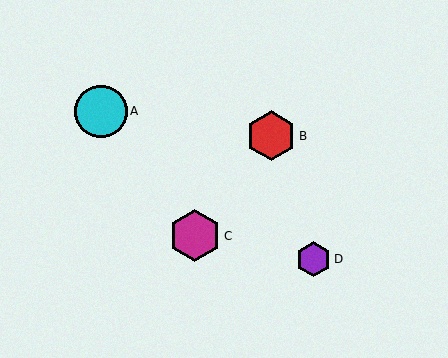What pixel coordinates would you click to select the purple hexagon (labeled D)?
Click at (313, 259) to select the purple hexagon D.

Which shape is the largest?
The cyan circle (labeled A) is the largest.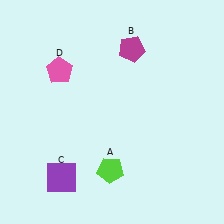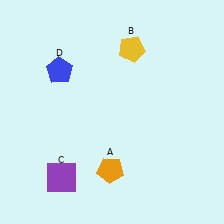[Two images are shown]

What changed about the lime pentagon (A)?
In Image 1, A is lime. In Image 2, it changed to orange.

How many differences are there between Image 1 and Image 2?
There are 3 differences between the two images.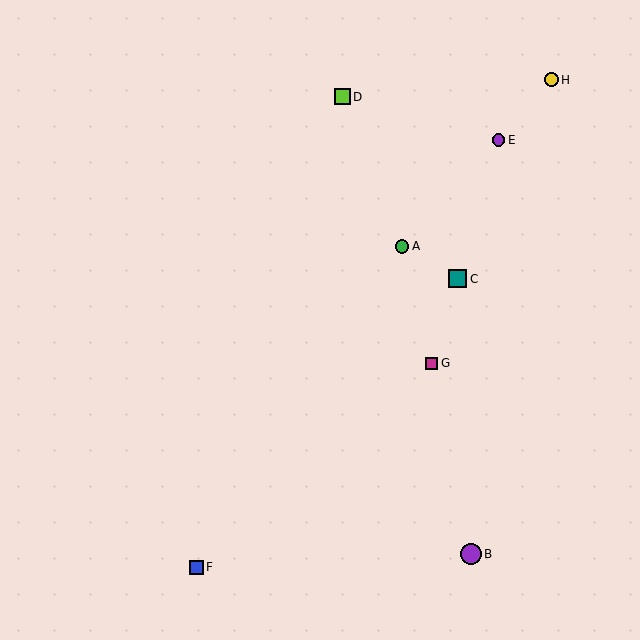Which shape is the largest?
The purple circle (labeled B) is the largest.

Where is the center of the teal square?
The center of the teal square is at (458, 279).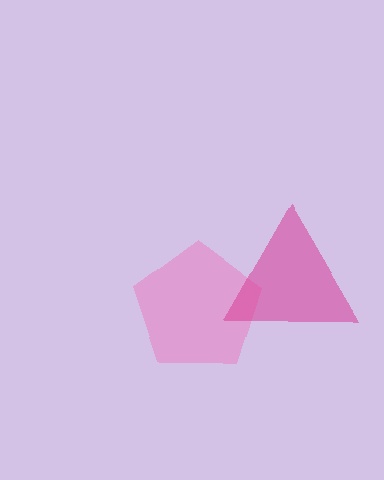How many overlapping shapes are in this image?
There are 2 overlapping shapes in the image.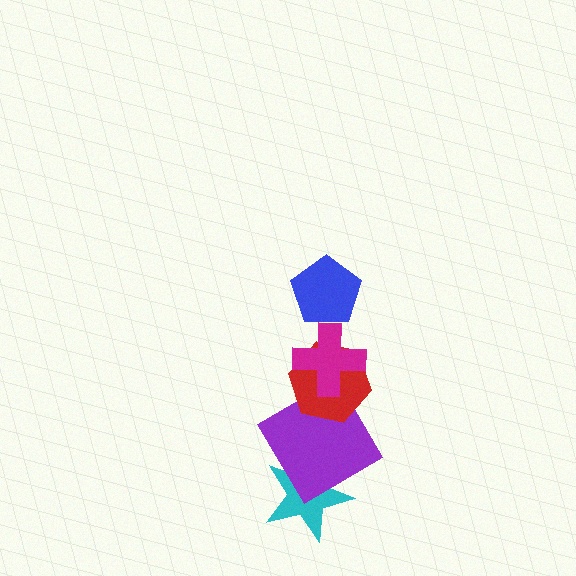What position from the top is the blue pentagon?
The blue pentagon is 1st from the top.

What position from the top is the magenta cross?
The magenta cross is 2nd from the top.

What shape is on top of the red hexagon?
The magenta cross is on top of the red hexagon.